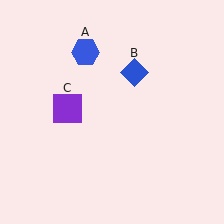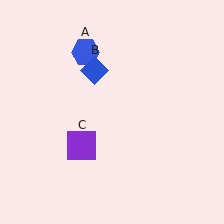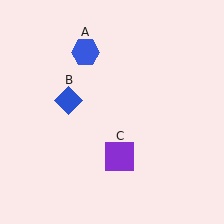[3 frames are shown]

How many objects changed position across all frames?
2 objects changed position: blue diamond (object B), purple square (object C).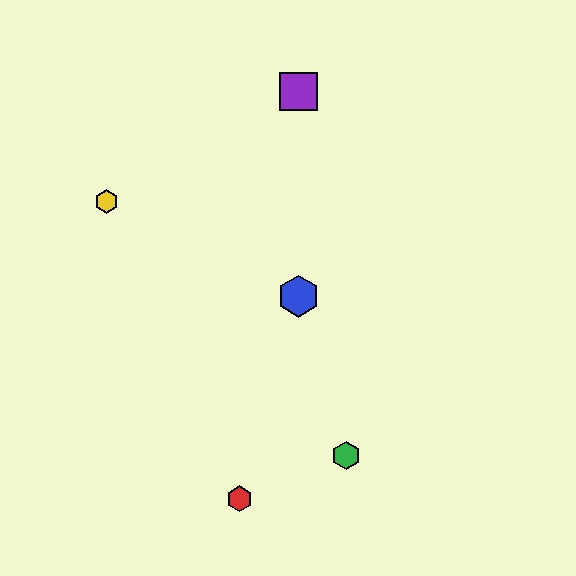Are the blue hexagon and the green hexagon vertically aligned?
No, the blue hexagon is at x≈299 and the green hexagon is at x≈346.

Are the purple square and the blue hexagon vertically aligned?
Yes, both are at x≈299.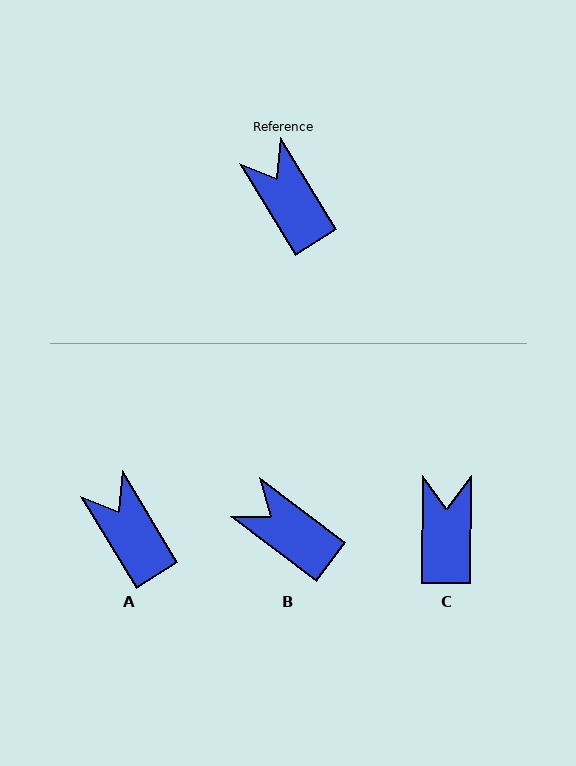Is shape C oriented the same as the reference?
No, it is off by about 32 degrees.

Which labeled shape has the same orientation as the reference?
A.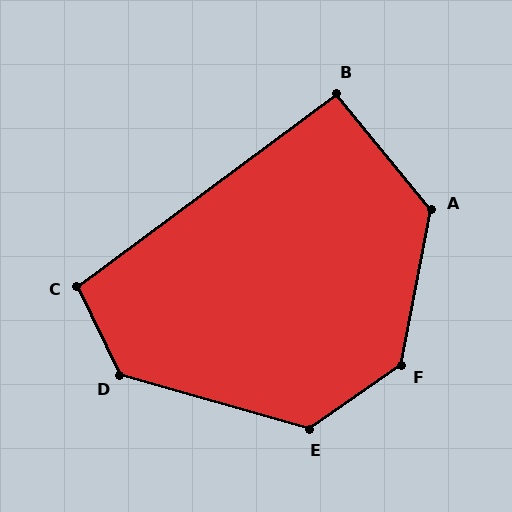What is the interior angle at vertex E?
Approximately 129 degrees (obtuse).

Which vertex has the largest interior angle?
F, at approximately 136 degrees.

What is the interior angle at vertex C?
Approximately 101 degrees (obtuse).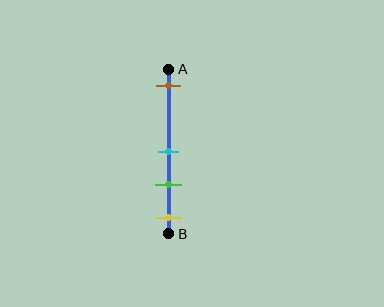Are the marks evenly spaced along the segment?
No, the marks are not evenly spaced.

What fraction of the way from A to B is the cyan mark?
The cyan mark is approximately 50% (0.5) of the way from A to B.